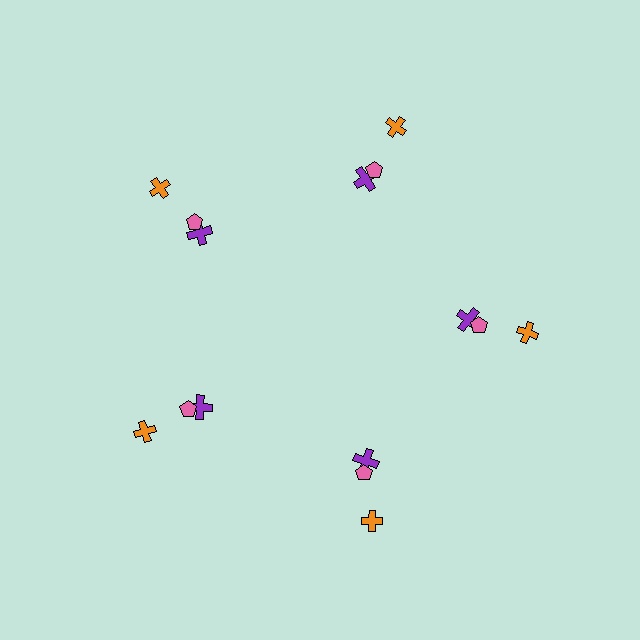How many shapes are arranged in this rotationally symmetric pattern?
There are 15 shapes, arranged in 5 groups of 3.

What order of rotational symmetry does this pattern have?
This pattern has 5-fold rotational symmetry.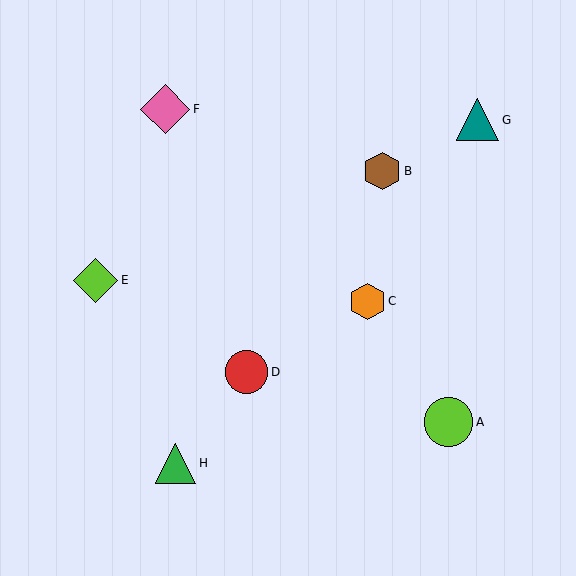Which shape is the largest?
The pink diamond (labeled F) is the largest.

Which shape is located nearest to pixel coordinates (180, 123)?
The pink diamond (labeled F) at (165, 109) is nearest to that location.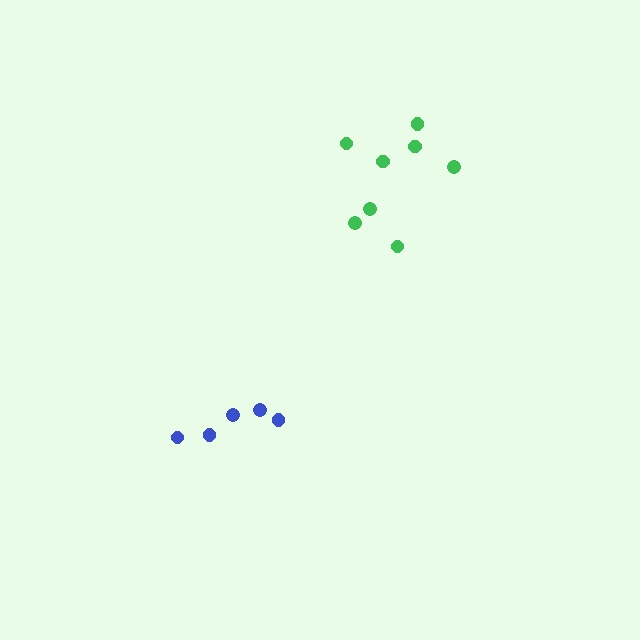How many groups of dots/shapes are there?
There are 2 groups.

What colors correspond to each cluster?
The clusters are colored: green, blue.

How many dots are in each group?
Group 1: 8 dots, Group 2: 5 dots (13 total).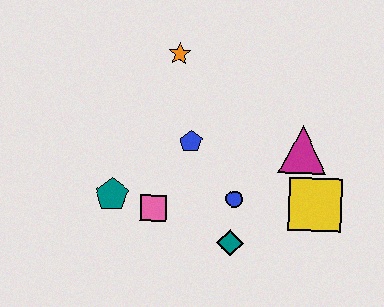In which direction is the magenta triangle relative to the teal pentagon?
The magenta triangle is to the right of the teal pentagon.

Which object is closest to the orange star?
The blue pentagon is closest to the orange star.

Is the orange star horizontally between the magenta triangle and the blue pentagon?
No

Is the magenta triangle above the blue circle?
Yes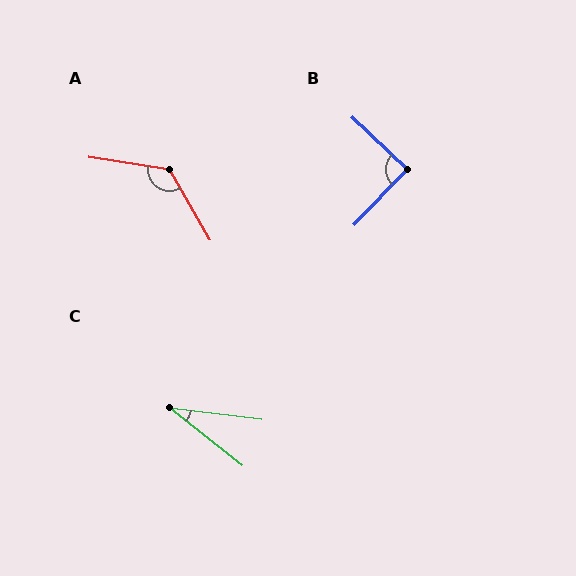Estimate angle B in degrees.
Approximately 89 degrees.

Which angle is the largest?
A, at approximately 129 degrees.